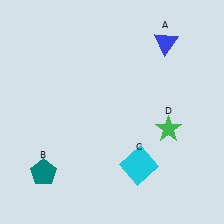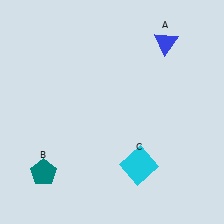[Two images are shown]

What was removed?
The green star (D) was removed in Image 2.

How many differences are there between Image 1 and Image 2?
There is 1 difference between the two images.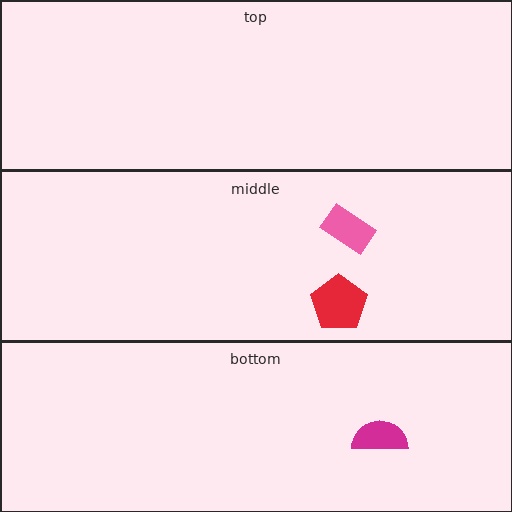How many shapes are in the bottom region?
1.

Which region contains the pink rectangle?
The middle region.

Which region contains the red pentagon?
The middle region.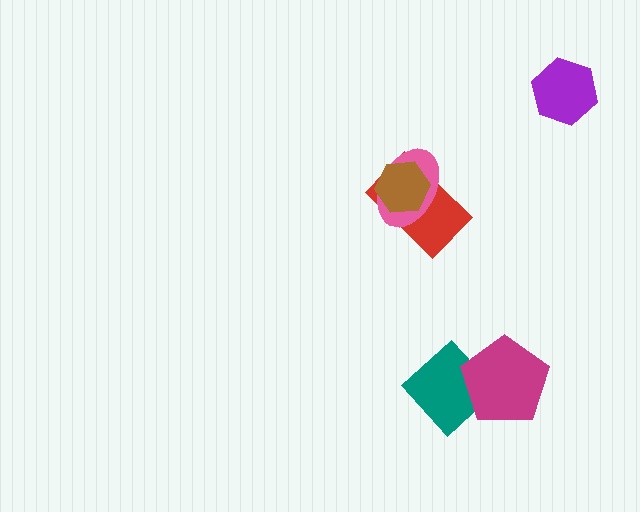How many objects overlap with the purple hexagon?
0 objects overlap with the purple hexagon.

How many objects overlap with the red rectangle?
2 objects overlap with the red rectangle.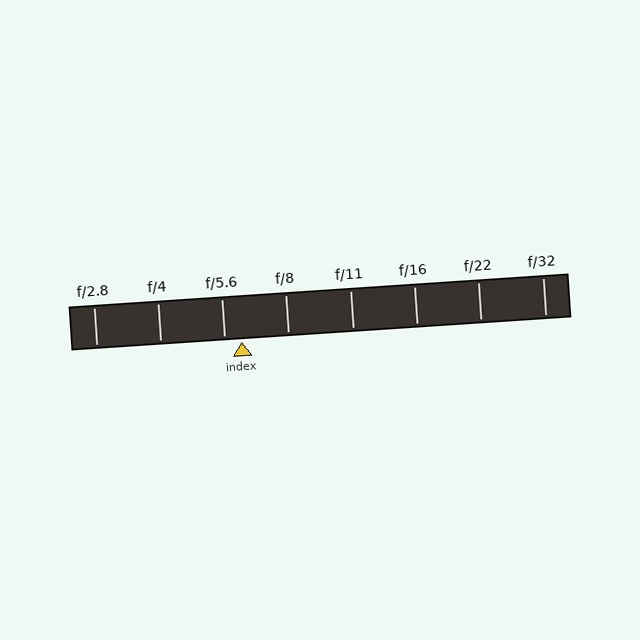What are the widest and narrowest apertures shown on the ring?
The widest aperture shown is f/2.8 and the narrowest is f/32.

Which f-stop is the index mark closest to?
The index mark is closest to f/5.6.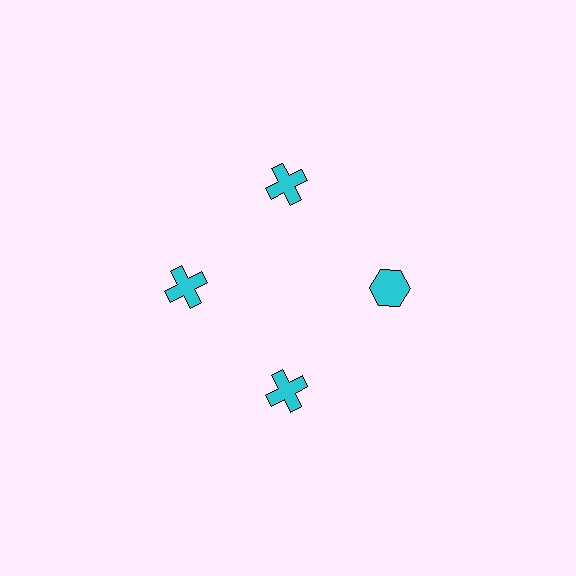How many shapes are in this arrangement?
There are 4 shapes arranged in a ring pattern.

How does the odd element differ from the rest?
It has a different shape: hexagon instead of cross.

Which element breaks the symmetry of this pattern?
The cyan hexagon at roughly the 3 o'clock position breaks the symmetry. All other shapes are cyan crosses.